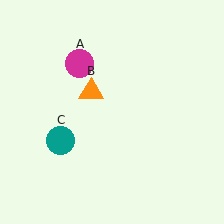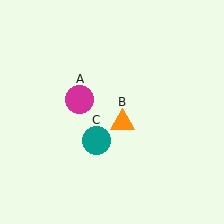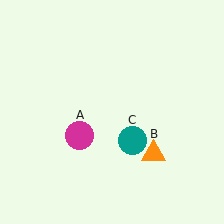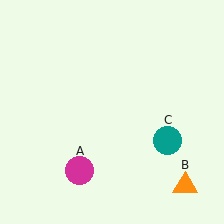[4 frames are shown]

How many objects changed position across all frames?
3 objects changed position: magenta circle (object A), orange triangle (object B), teal circle (object C).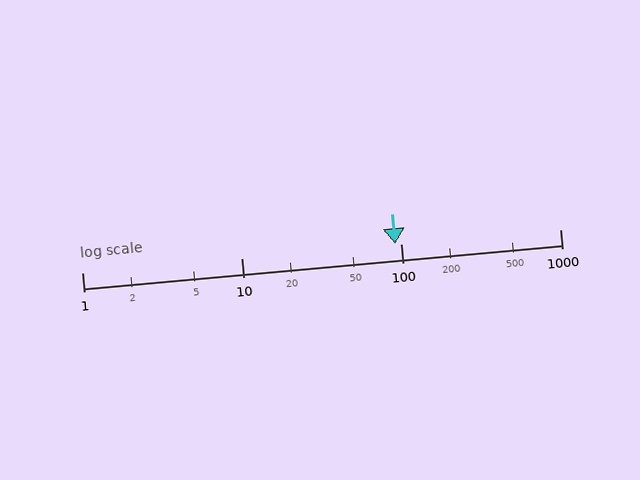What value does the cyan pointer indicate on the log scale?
The pointer indicates approximately 92.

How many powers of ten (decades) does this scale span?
The scale spans 3 decades, from 1 to 1000.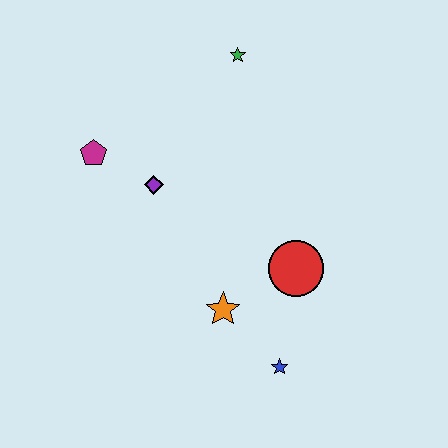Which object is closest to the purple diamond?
The magenta pentagon is closest to the purple diamond.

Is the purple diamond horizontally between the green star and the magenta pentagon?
Yes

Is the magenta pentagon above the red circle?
Yes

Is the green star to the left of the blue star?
Yes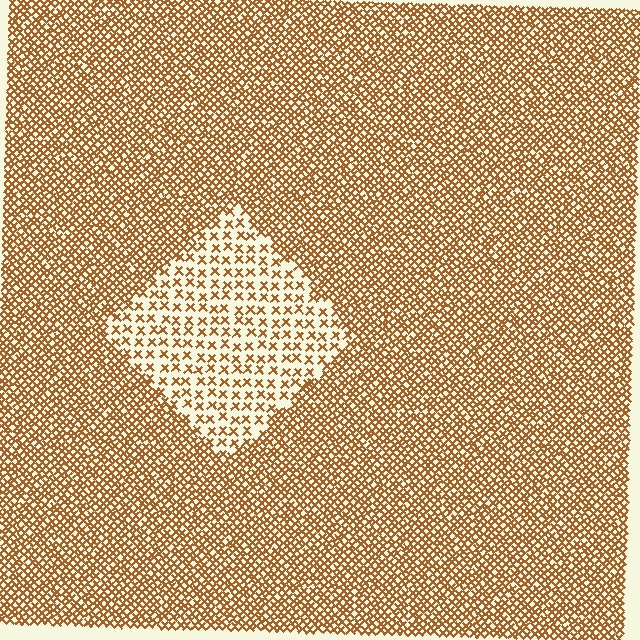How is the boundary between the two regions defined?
The boundary is defined by a change in element density (approximately 2.5x ratio). All elements are the same color, size, and shape.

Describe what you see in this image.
The image contains small brown elements arranged at two different densities. A diamond-shaped region is visible where the elements are less densely packed than the surrounding area.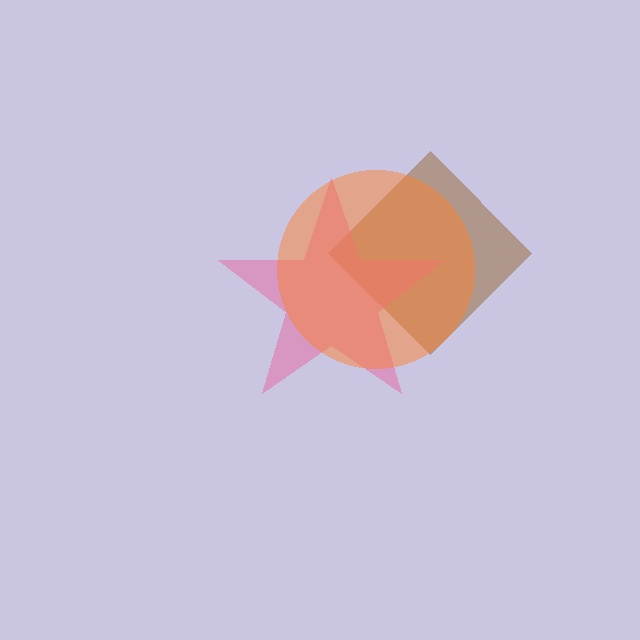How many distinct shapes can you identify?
There are 3 distinct shapes: a brown diamond, a pink star, an orange circle.